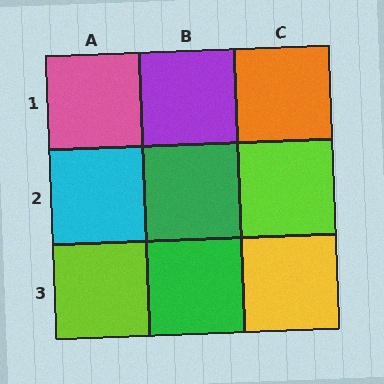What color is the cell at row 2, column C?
Lime.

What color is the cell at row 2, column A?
Cyan.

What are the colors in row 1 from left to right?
Pink, purple, orange.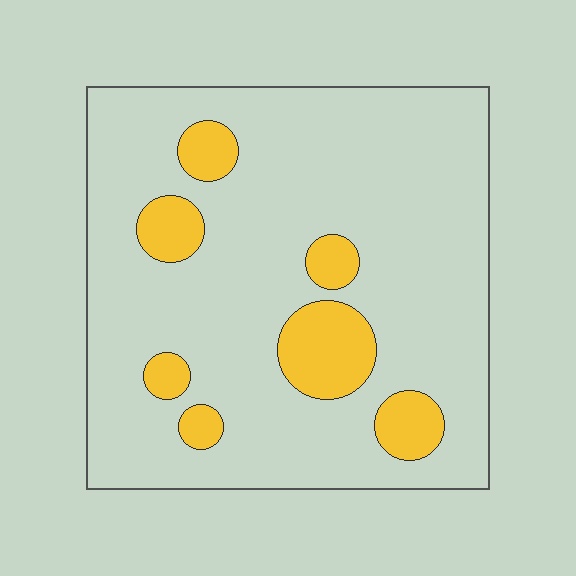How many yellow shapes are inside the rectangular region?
7.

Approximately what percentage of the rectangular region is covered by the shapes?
Approximately 15%.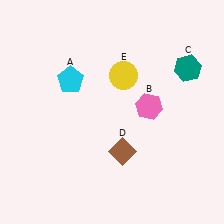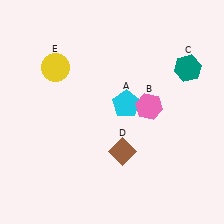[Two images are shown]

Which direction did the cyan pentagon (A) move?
The cyan pentagon (A) moved right.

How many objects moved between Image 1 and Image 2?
2 objects moved between the two images.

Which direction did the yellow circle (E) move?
The yellow circle (E) moved left.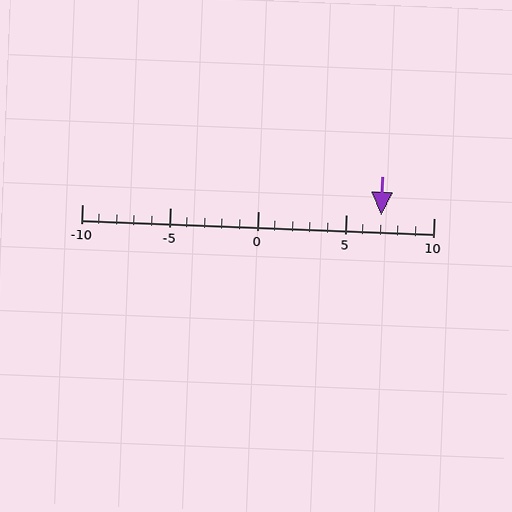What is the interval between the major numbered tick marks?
The major tick marks are spaced 5 units apart.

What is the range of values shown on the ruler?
The ruler shows values from -10 to 10.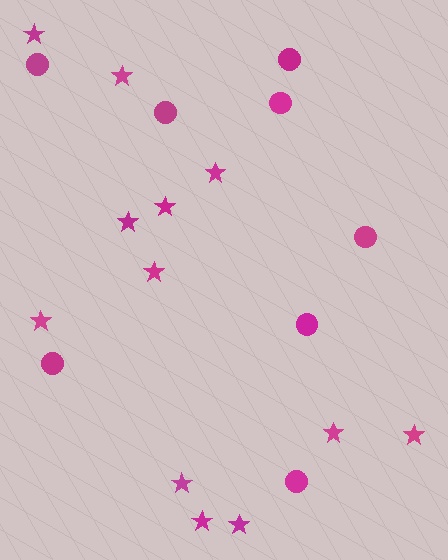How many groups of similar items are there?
There are 2 groups: one group of stars (12) and one group of circles (8).